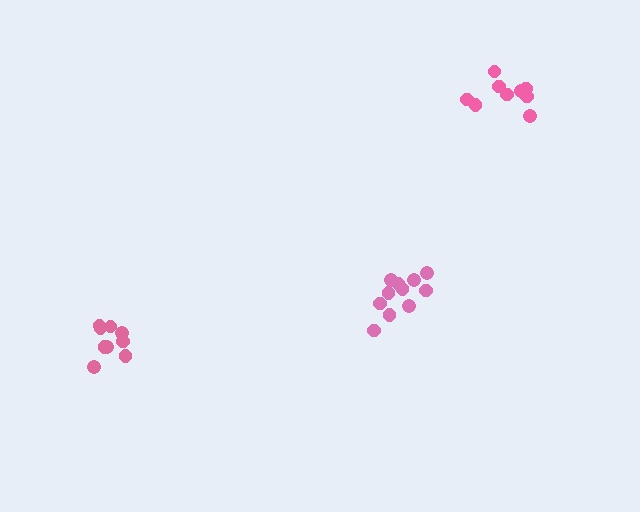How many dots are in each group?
Group 1: 11 dots, Group 2: 9 dots, Group 3: 9 dots (29 total).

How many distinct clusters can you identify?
There are 3 distinct clusters.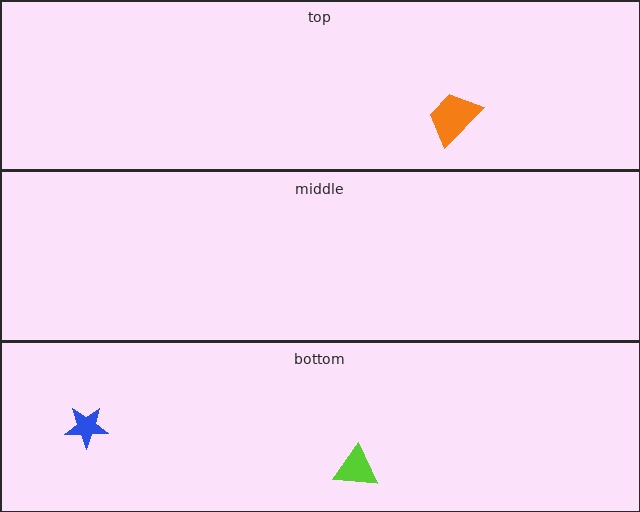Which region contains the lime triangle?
The bottom region.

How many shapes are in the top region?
1.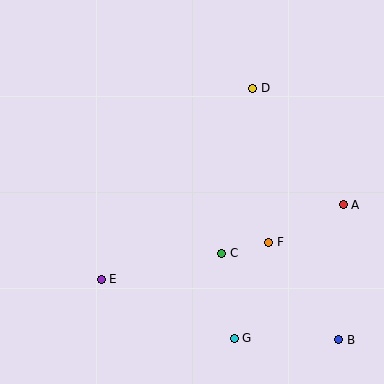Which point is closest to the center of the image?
Point C at (222, 253) is closest to the center.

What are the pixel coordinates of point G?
Point G is at (234, 338).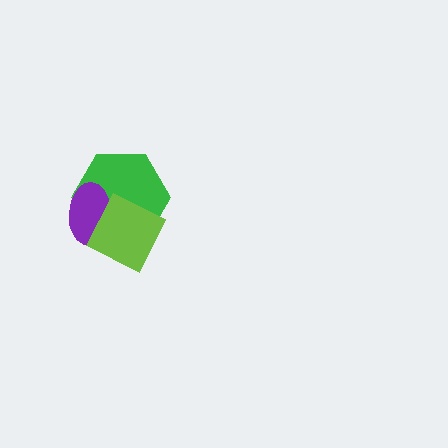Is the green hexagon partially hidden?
Yes, it is partially covered by another shape.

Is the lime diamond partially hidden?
No, no other shape covers it.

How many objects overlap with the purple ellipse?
2 objects overlap with the purple ellipse.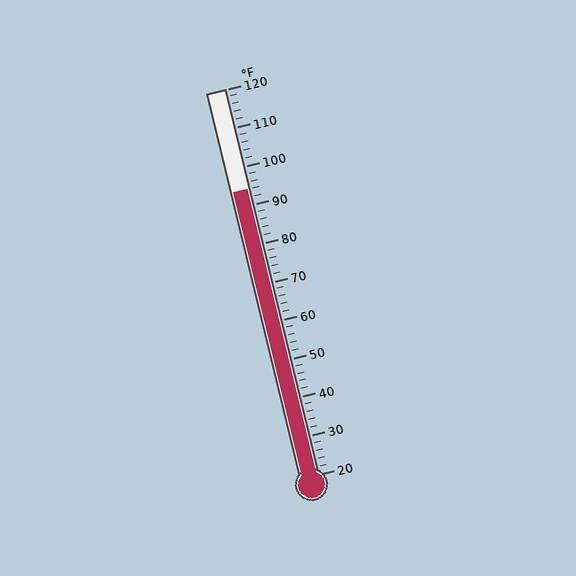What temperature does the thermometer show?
The thermometer shows approximately 94°F.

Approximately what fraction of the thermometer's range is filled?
The thermometer is filled to approximately 75% of its range.